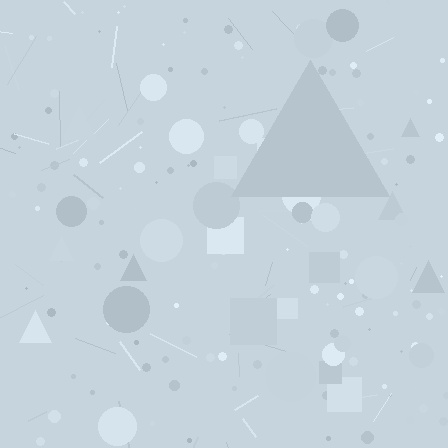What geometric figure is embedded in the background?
A triangle is embedded in the background.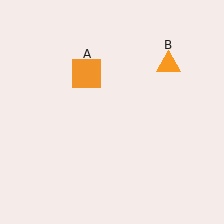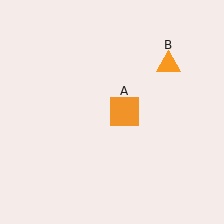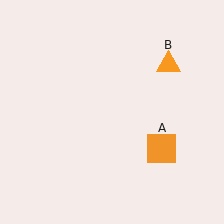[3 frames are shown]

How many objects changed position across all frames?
1 object changed position: orange square (object A).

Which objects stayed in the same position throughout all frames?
Orange triangle (object B) remained stationary.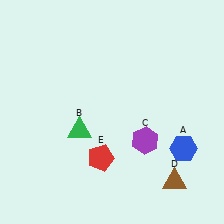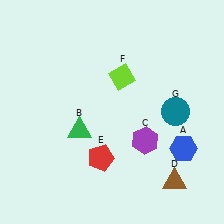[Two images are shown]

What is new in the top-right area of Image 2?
A teal circle (G) was added in the top-right area of Image 2.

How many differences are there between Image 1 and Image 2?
There are 2 differences between the two images.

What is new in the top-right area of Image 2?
A lime diamond (F) was added in the top-right area of Image 2.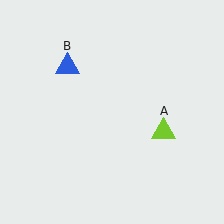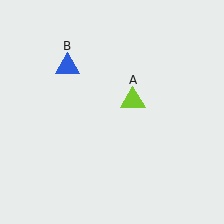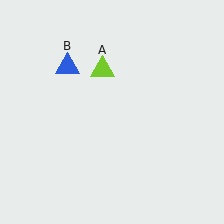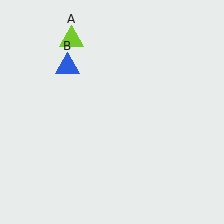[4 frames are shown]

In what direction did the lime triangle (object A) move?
The lime triangle (object A) moved up and to the left.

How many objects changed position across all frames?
1 object changed position: lime triangle (object A).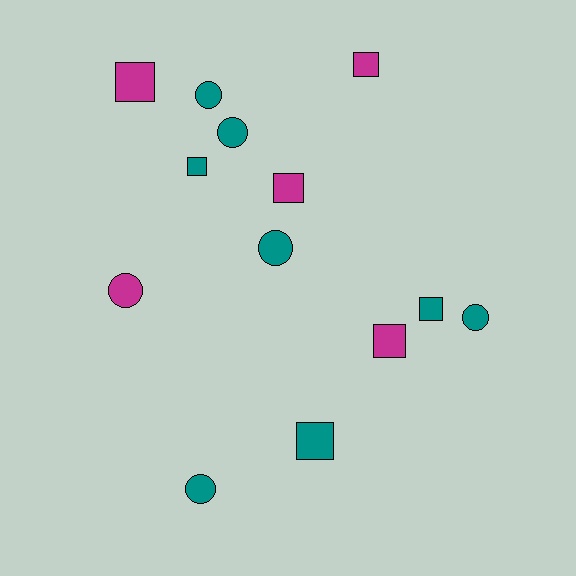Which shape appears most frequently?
Square, with 7 objects.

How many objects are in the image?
There are 13 objects.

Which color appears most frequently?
Teal, with 8 objects.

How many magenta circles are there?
There is 1 magenta circle.